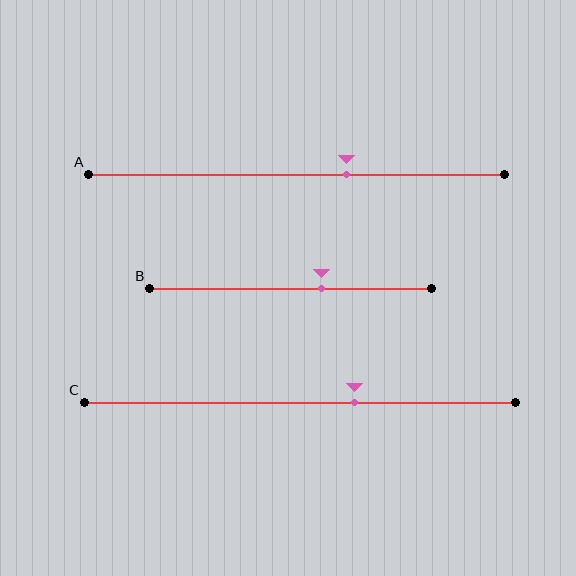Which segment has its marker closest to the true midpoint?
Segment B has its marker closest to the true midpoint.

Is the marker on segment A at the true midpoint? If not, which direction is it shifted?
No, the marker on segment A is shifted to the right by about 12% of the segment length.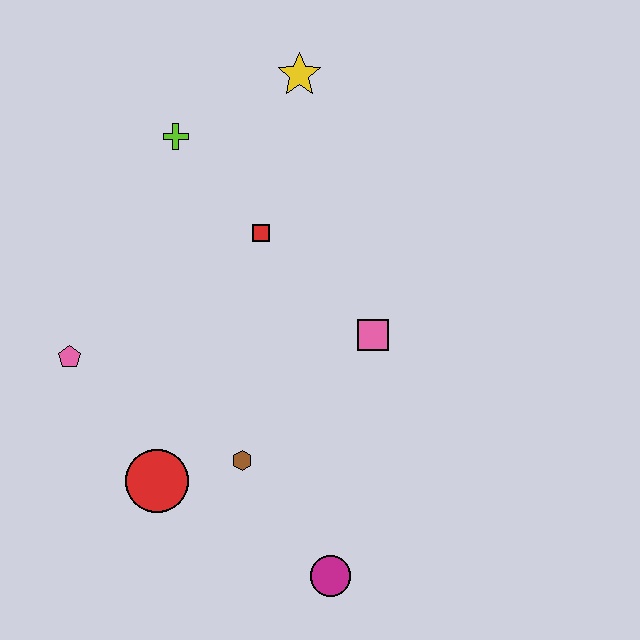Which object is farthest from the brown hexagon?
The yellow star is farthest from the brown hexagon.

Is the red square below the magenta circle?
No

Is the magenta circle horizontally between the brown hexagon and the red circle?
No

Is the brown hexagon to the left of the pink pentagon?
No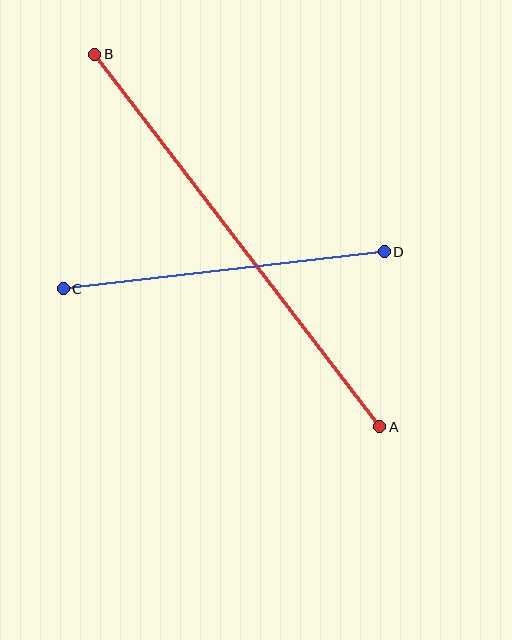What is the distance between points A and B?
The distance is approximately 469 pixels.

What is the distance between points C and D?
The distance is approximately 323 pixels.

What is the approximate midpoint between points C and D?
The midpoint is at approximately (224, 270) pixels.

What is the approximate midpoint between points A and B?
The midpoint is at approximately (237, 241) pixels.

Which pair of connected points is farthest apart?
Points A and B are farthest apart.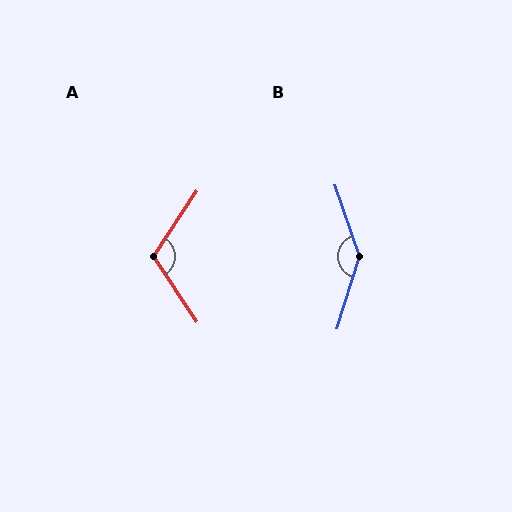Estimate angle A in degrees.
Approximately 113 degrees.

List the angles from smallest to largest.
A (113°), B (144°).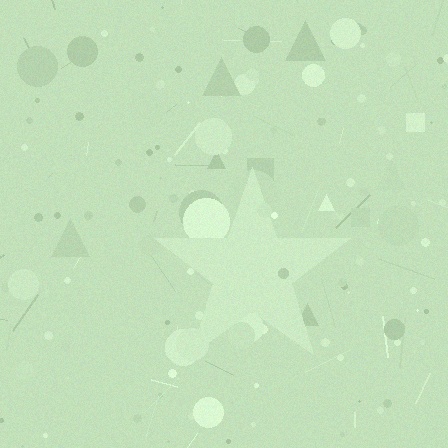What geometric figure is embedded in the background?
A star is embedded in the background.